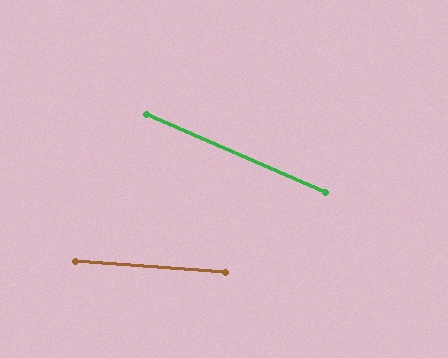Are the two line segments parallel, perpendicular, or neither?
Neither parallel nor perpendicular — they differ by about 19°.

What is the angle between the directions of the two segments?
Approximately 19 degrees.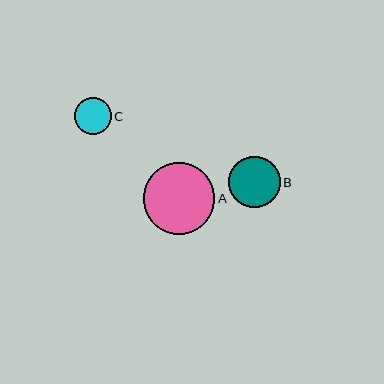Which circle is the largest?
Circle A is the largest with a size of approximately 71 pixels.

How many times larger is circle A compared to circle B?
Circle A is approximately 1.4 times the size of circle B.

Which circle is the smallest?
Circle C is the smallest with a size of approximately 37 pixels.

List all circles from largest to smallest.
From largest to smallest: A, B, C.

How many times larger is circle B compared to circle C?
Circle B is approximately 1.4 times the size of circle C.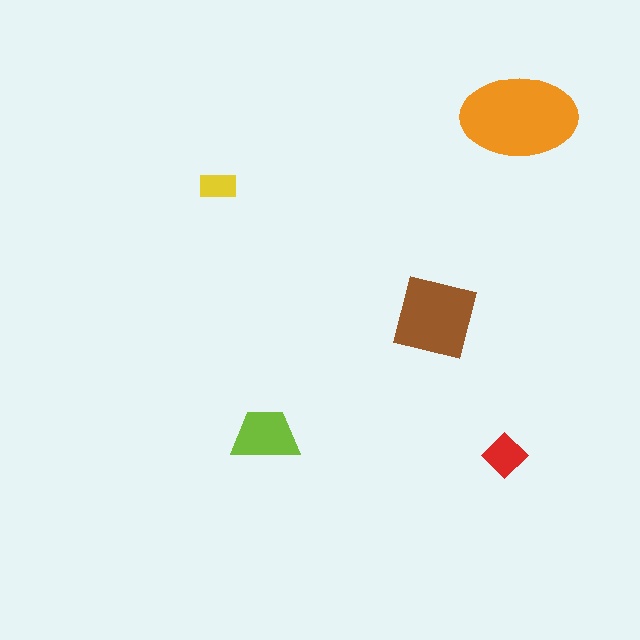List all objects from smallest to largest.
The yellow rectangle, the red diamond, the lime trapezoid, the brown square, the orange ellipse.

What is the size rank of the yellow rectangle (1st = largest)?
5th.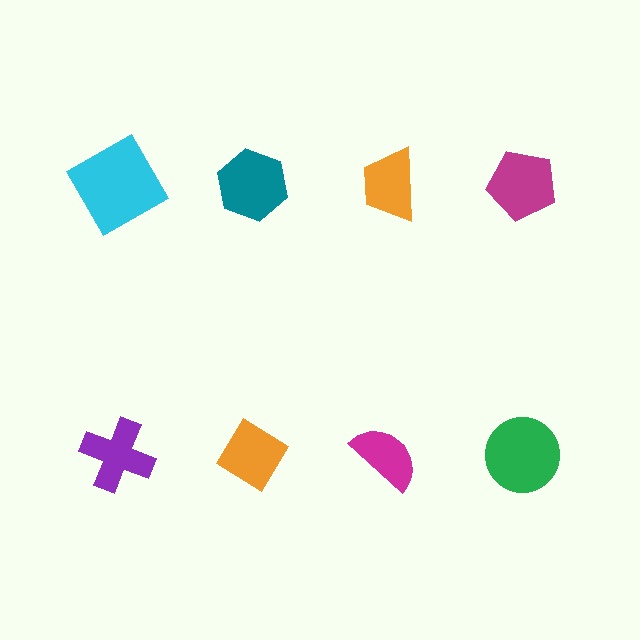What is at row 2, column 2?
An orange diamond.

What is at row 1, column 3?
An orange trapezoid.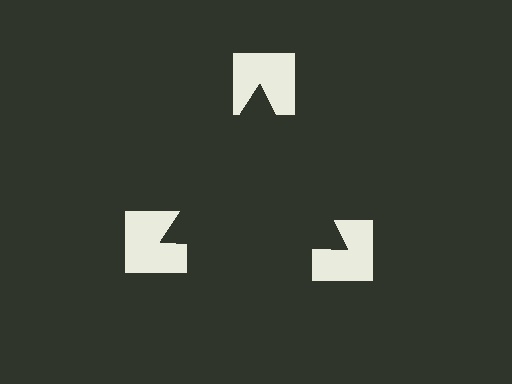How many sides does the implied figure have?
3 sides.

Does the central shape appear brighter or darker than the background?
It typically appears slightly darker than the background, even though no actual brightness change is drawn.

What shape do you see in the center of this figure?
An illusory triangle — its edges are inferred from the aligned wedge cuts in the notched squares, not physically drawn.